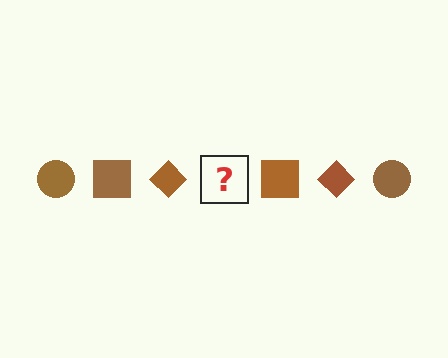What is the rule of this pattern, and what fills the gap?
The rule is that the pattern cycles through circle, square, diamond shapes in brown. The gap should be filled with a brown circle.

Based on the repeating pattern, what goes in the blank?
The blank should be a brown circle.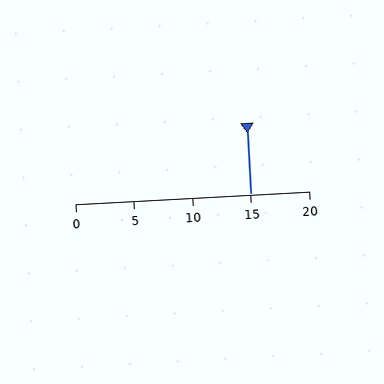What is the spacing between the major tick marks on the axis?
The major ticks are spaced 5 apart.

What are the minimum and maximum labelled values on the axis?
The axis runs from 0 to 20.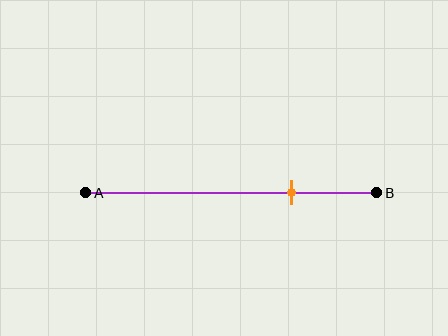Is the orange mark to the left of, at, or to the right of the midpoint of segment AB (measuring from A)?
The orange mark is to the right of the midpoint of segment AB.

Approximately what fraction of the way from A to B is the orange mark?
The orange mark is approximately 70% of the way from A to B.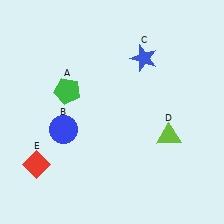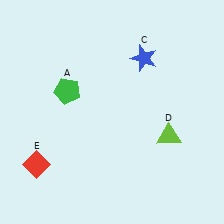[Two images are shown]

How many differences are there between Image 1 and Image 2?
There is 1 difference between the two images.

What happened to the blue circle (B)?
The blue circle (B) was removed in Image 2. It was in the bottom-left area of Image 1.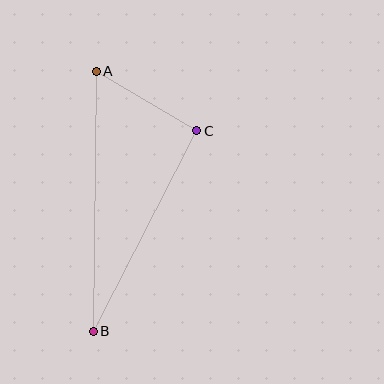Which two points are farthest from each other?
Points A and B are farthest from each other.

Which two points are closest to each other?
Points A and C are closest to each other.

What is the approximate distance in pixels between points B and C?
The distance between B and C is approximately 226 pixels.